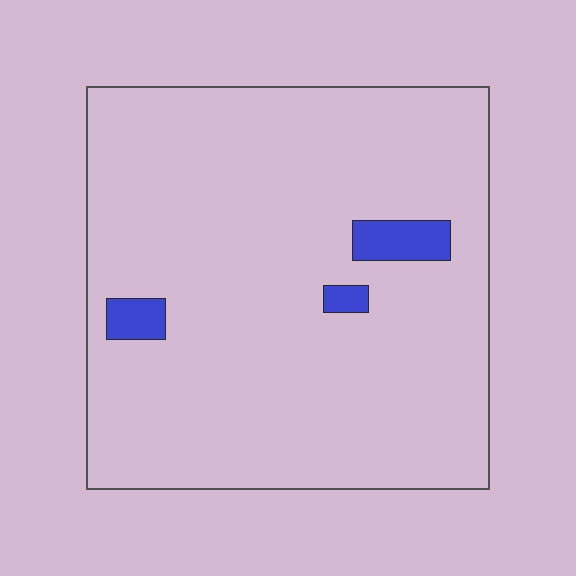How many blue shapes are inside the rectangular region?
3.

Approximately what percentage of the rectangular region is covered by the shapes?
Approximately 5%.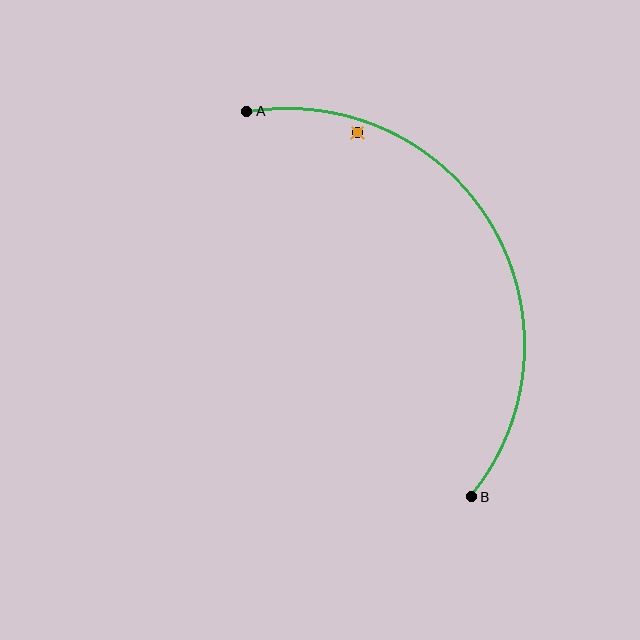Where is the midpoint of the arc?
The arc midpoint is the point on the curve farthest from the straight line joining A and B. It sits to the right of that line.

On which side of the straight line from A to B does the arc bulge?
The arc bulges to the right of the straight line connecting A and B.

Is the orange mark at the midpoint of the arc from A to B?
No — the orange mark does not lie on the arc at all. It sits slightly inside the curve.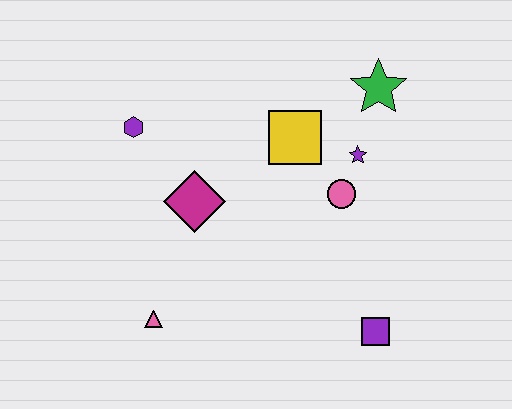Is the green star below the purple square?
No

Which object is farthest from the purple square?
The purple hexagon is farthest from the purple square.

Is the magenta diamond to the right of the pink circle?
No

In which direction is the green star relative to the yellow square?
The green star is to the right of the yellow square.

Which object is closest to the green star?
The purple star is closest to the green star.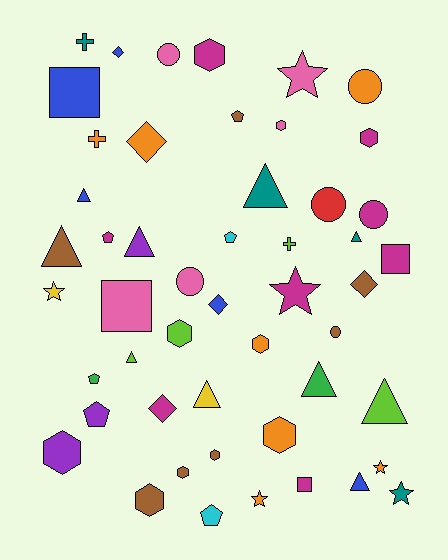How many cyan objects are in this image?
There are 2 cyan objects.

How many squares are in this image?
There are 4 squares.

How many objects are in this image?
There are 50 objects.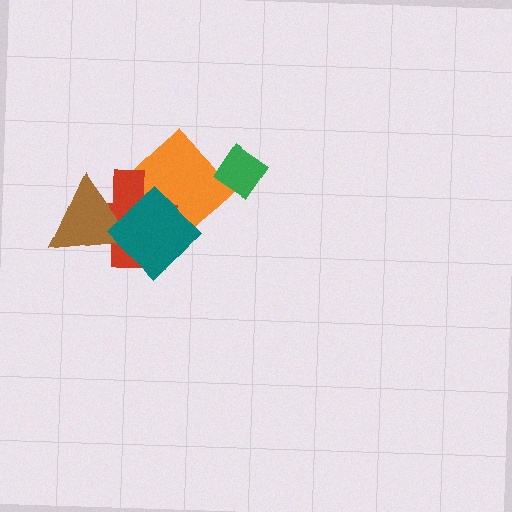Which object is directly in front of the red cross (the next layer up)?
The brown triangle is directly in front of the red cross.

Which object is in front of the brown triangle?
The teal diamond is in front of the brown triangle.